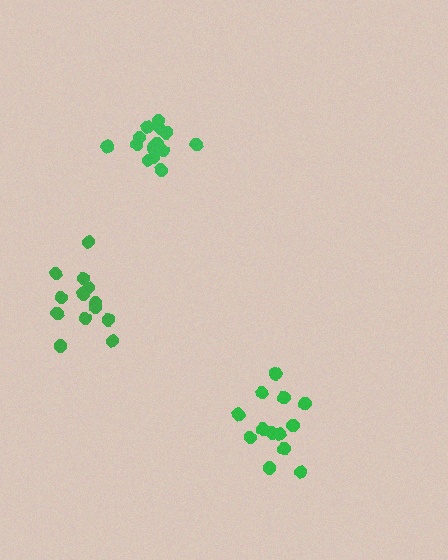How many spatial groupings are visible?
There are 3 spatial groupings.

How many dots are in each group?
Group 1: 13 dots, Group 2: 14 dots, Group 3: 14 dots (41 total).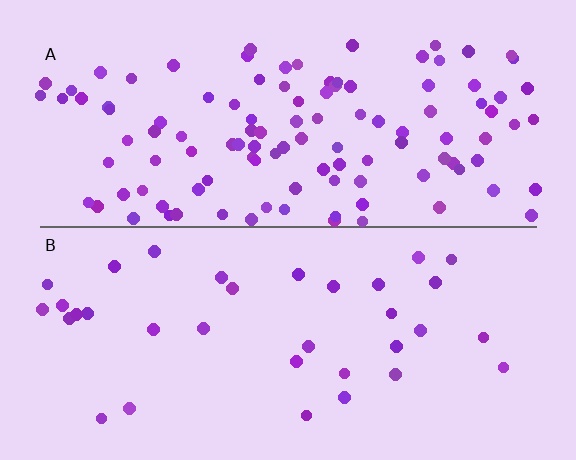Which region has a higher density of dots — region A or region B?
A (the top).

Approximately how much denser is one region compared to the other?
Approximately 3.4× — region A over region B.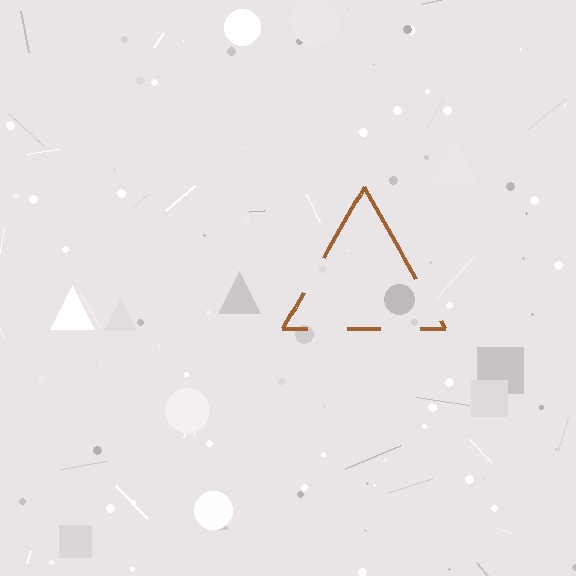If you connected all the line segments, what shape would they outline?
They would outline a triangle.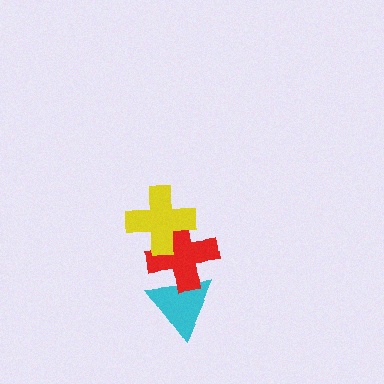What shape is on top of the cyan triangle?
The red cross is on top of the cyan triangle.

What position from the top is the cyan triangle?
The cyan triangle is 3rd from the top.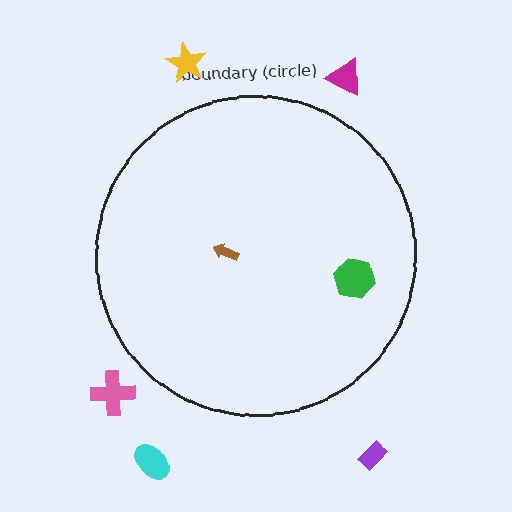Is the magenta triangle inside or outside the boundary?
Outside.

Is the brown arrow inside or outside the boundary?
Inside.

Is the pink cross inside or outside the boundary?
Outside.